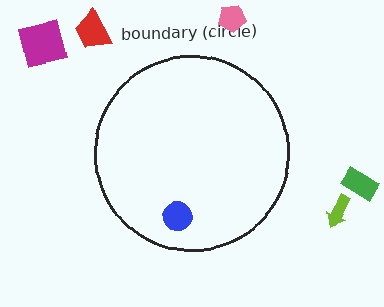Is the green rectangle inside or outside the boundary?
Outside.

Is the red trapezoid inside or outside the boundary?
Outside.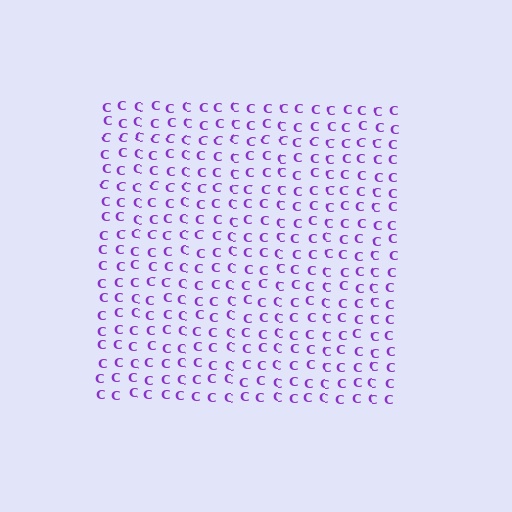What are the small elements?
The small elements are letter C's.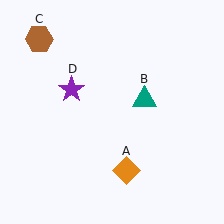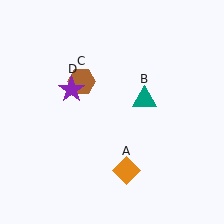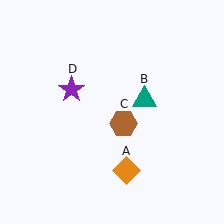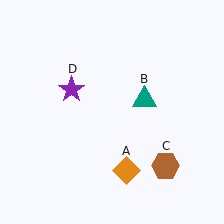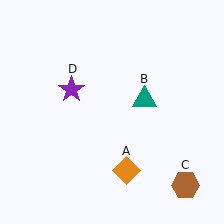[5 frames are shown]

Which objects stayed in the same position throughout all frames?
Orange diamond (object A) and teal triangle (object B) and purple star (object D) remained stationary.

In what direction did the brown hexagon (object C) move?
The brown hexagon (object C) moved down and to the right.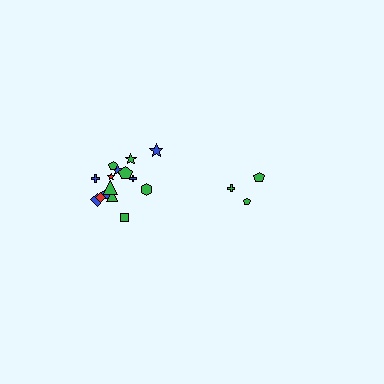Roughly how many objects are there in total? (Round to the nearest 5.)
Roughly 20 objects in total.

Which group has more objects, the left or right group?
The left group.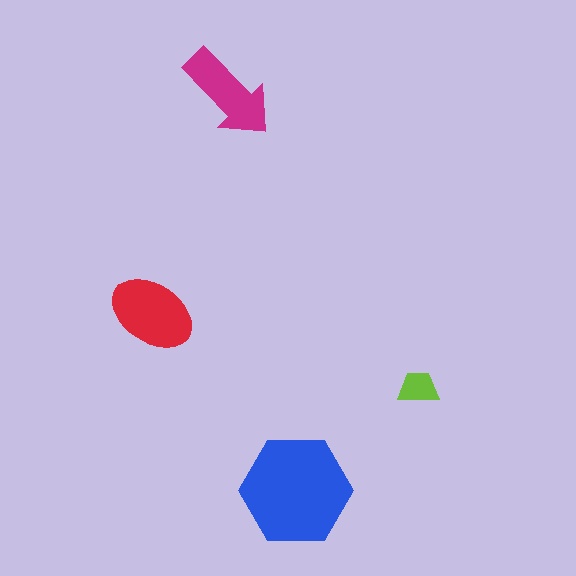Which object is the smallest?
The lime trapezoid.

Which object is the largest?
The blue hexagon.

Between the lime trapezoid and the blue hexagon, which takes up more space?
The blue hexagon.